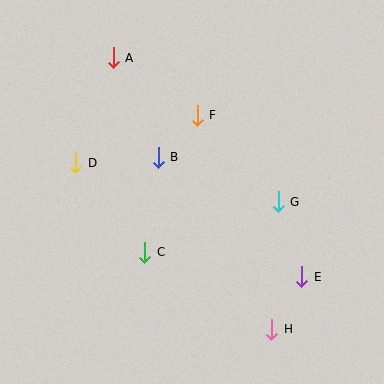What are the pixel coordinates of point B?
Point B is at (158, 157).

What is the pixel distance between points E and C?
The distance between E and C is 159 pixels.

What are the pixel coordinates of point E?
Point E is at (302, 277).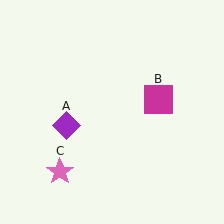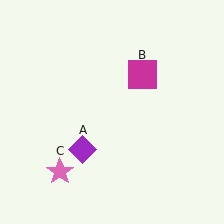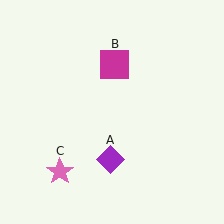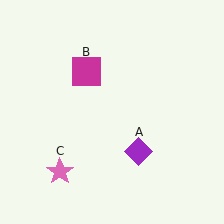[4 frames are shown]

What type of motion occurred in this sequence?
The purple diamond (object A), magenta square (object B) rotated counterclockwise around the center of the scene.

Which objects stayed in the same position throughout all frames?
Pink star (object C) remained stationary.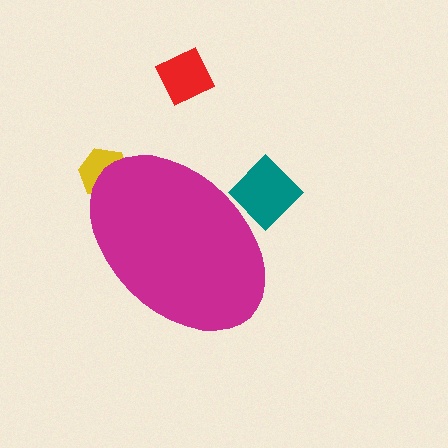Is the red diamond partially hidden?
No, the red diamond is fully visible.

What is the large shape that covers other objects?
A magenta ellipse.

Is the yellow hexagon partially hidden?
Yes, the yellow hexagon is partially hidden behind the magenta ellipse.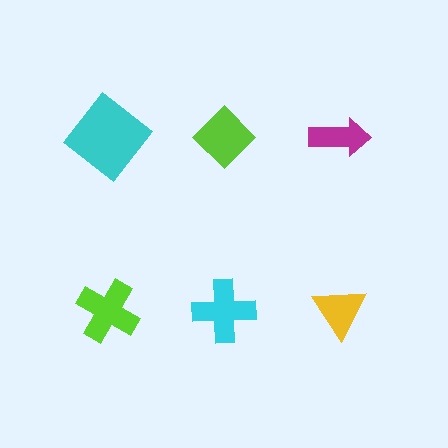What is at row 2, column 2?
A cyan cross.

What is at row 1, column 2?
A lime diamond.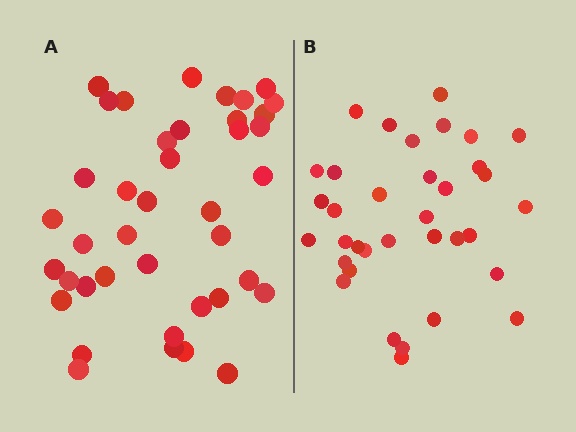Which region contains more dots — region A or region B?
Region A (the left region) has more dots.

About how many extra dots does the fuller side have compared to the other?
Region A has about 5 more dots than region B.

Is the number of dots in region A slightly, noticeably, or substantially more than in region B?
Region A has only slightly more — the two regions are fairly close. The ratio is roughly 1.1 to 1.